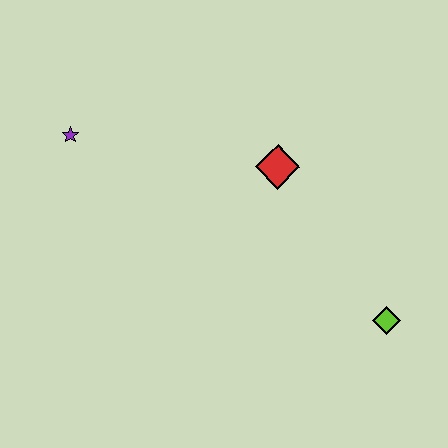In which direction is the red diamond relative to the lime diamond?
The red diamond is above the lime diamond.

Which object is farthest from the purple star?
The lime diamond is farthest from the purple star.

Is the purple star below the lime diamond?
No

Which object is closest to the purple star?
The red diamond is closest to the purple star.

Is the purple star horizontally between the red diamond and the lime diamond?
No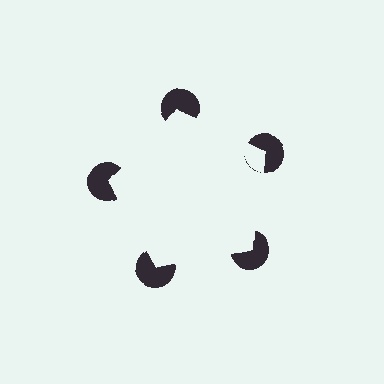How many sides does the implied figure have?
5 sides.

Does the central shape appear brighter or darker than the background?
It typically appears slightly brighter than the background, even though no actual brightness change is drawn.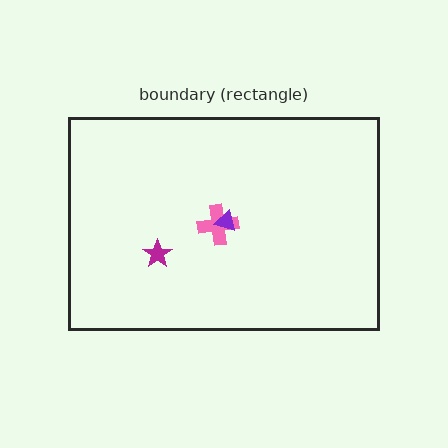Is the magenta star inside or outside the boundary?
Inside.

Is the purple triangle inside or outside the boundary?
Inside.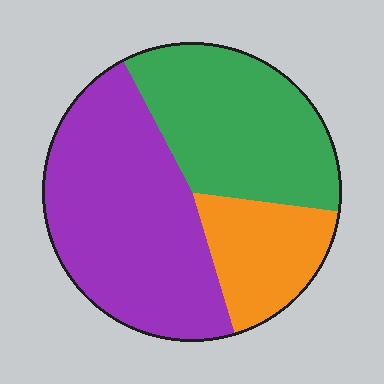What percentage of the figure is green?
Green covers roughly 35% of the figure.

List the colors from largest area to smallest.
From largest to smallest: purple, green, orange.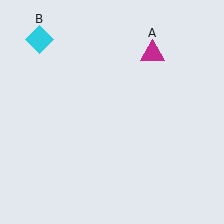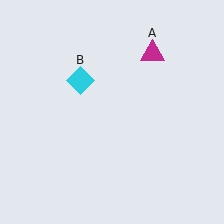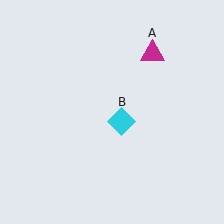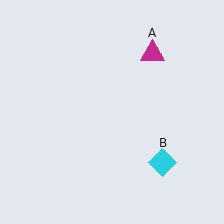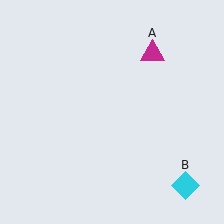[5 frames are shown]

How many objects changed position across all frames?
1 object changed position: cyan diamond (object B).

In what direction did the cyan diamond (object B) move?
The cyan diamond (object B) moved down and to the right.